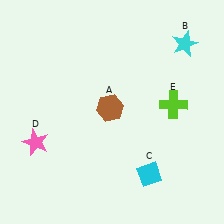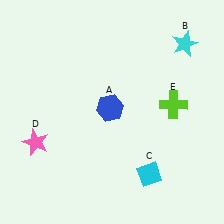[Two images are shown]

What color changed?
The hexagon (A) changed from brown in Image 1 to blue in Image 2.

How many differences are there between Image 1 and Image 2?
There is 1 difference between the two images.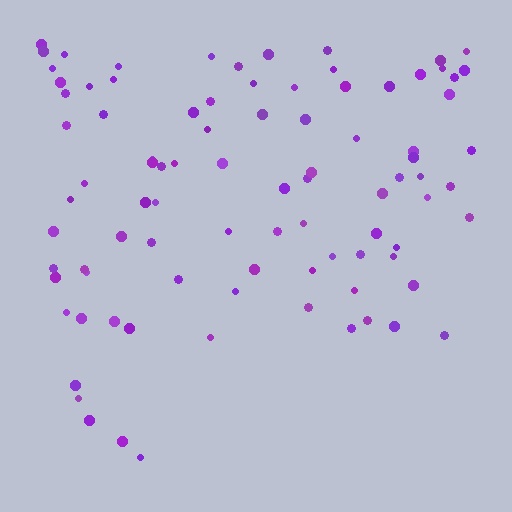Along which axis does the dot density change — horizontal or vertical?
Vertical.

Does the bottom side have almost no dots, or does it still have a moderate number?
Still a moderate number, just noticeably fewer than the top.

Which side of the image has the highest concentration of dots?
The top.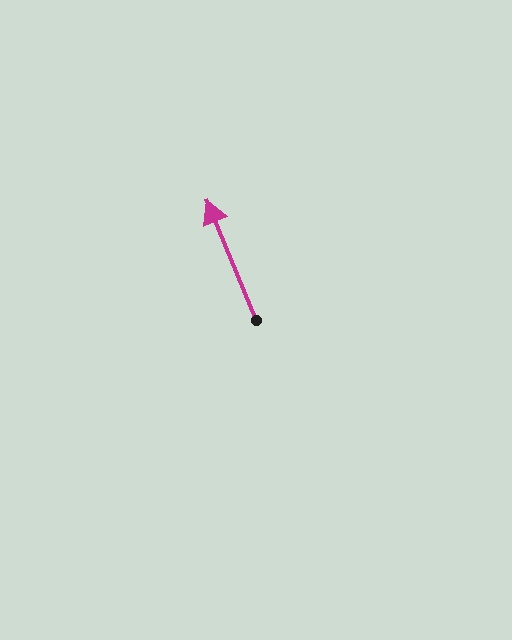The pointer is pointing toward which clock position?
Roughly 11 o'clock.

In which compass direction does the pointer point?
North.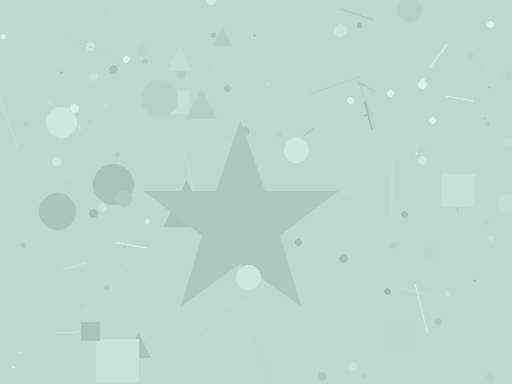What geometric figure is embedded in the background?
A star is embedded in the background.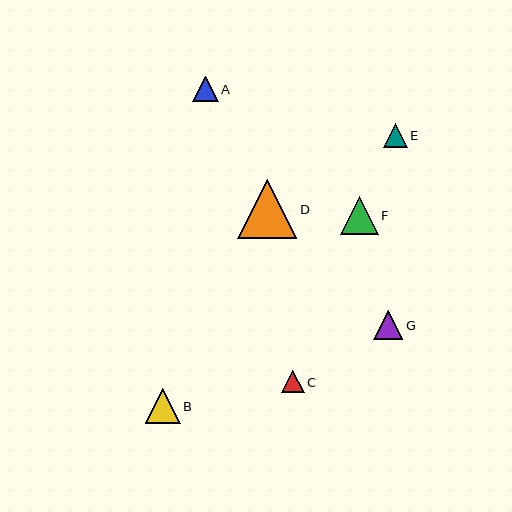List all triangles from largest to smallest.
From largest to smallest: D, F, B, G, A, E, C.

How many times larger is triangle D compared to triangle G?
Triangle D is approximately 2.0 times the size of triangle G.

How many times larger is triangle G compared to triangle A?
Triangle G is approximately 1.2 times the size of triangle A.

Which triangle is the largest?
Triangle D is the largest with a size of approximately 59 pixels.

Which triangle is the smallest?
Triangle C is the smallest with a size of approximately 22 pixels.